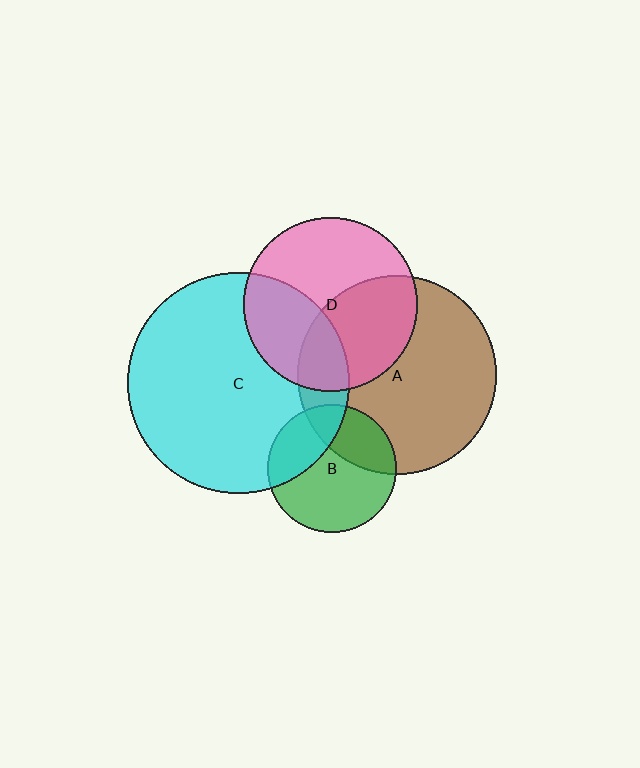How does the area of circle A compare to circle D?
Approximately 1.3 times.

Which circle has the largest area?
Circle C (cyan).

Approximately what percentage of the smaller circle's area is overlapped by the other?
Approximately 30%.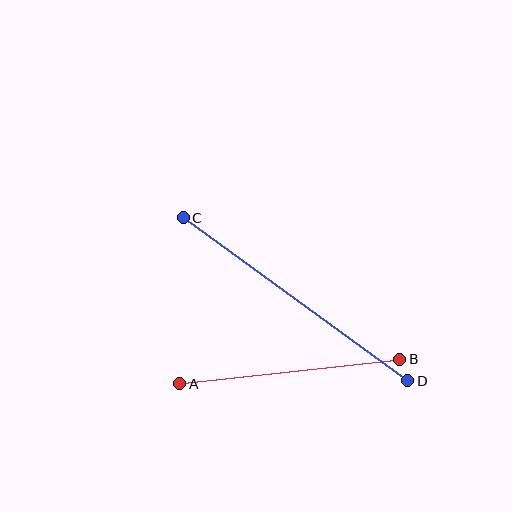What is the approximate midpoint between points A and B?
The midpoint is at approximately (290, 372) pixels.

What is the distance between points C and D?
The distance is approximately 278 pixels.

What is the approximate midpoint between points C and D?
The midpoint is at approximately (295, 299) pixels.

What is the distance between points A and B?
The distance is approximately 221 pixels.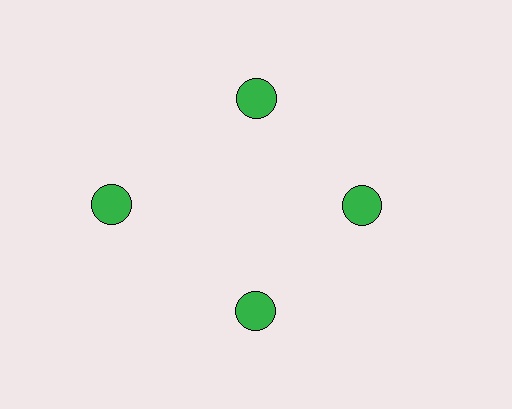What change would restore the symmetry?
The symmetry would be restored by moving it inward, back onto the ring so that all 4 circles sit at equal angles and equal distance from the center.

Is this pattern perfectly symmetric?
No. The 4 green circles are arranged in a ring, but one element near the 9 o'clock position is pushed outward from the center, breaking the 4-fold rotational symmetry.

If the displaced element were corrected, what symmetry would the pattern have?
It would have 4-fold rotational symmetry — the pattern would map onto itself every 90 degrees.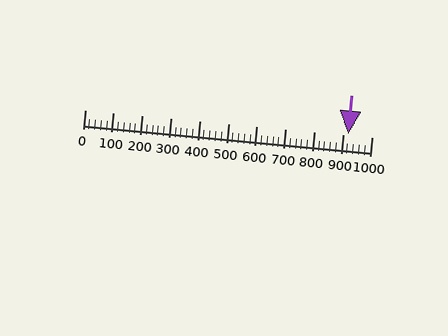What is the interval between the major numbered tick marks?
The major tick marks are spaced 100 units apart.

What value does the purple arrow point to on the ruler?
The purple arrow points to approximately 917.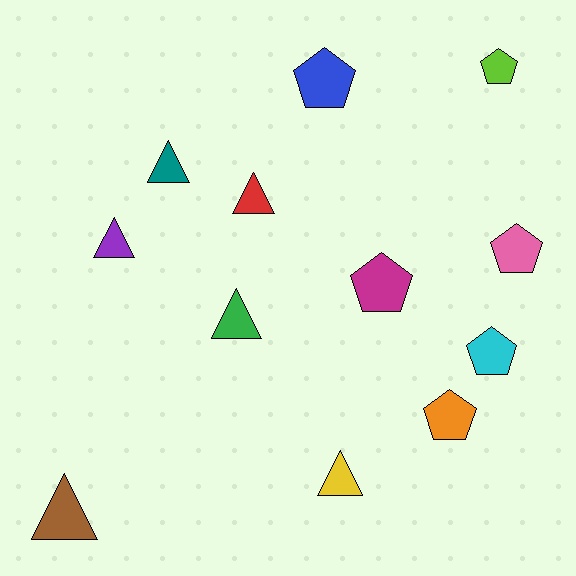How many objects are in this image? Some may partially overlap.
There are 12 objects.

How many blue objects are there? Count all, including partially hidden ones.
There is 1 blue object.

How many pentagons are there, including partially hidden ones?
There are 6 pentagons.